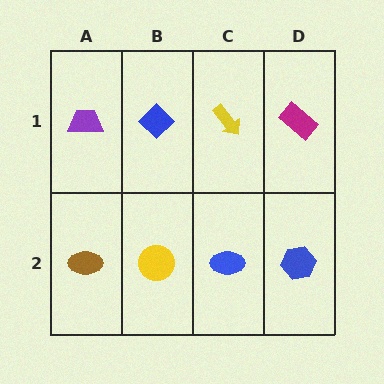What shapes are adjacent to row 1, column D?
A blue hexagon (row 2, column D), a yellow arrow (row 1, column C).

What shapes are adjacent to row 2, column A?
A purple trapezoid (row 1, column A), a yellow circle (row 2, column B).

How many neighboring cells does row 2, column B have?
3.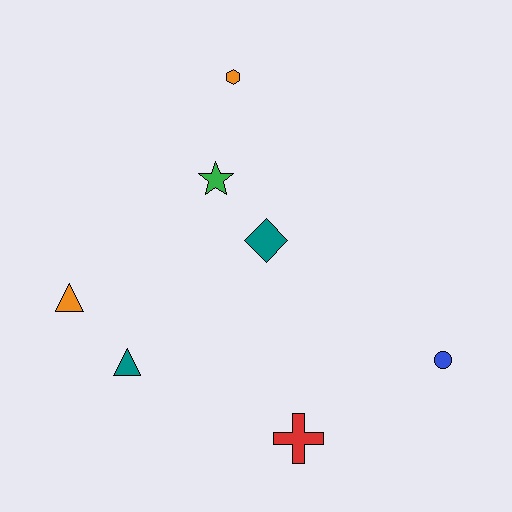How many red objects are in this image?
There is 1 red object.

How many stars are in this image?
There is 1 star.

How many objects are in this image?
There are 7 objects.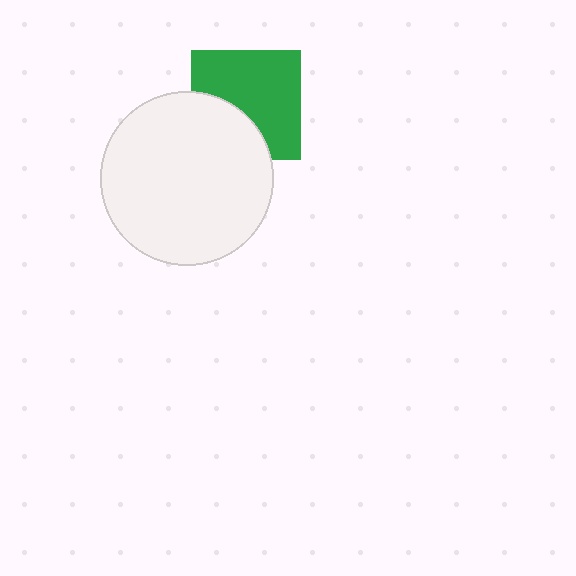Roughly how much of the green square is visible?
Most of it is visible (roughly 67%).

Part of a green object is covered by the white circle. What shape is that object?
It is a square.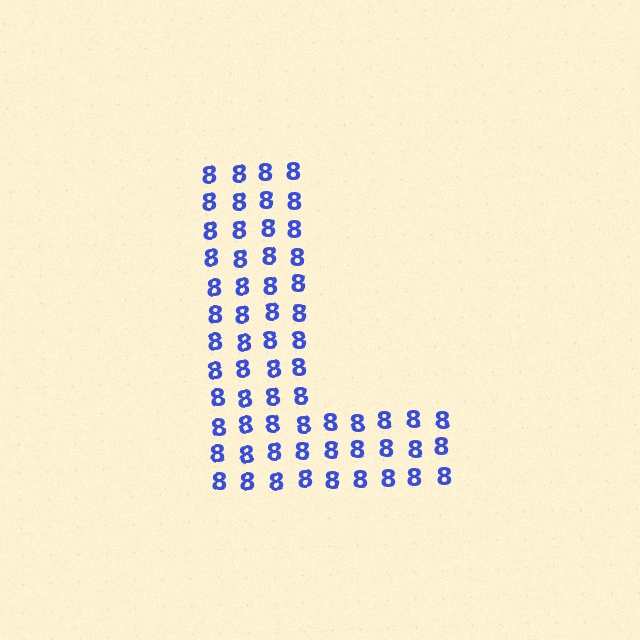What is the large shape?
The large shape is the letter L.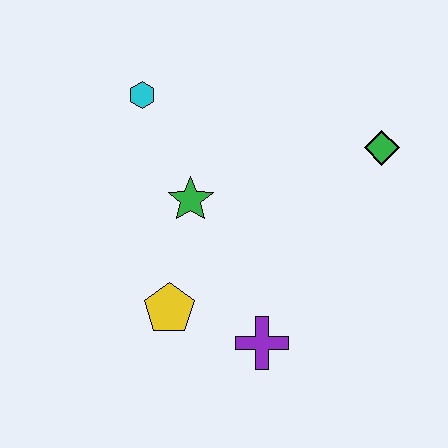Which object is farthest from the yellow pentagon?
The green diamond is farthest from the yellow pentagon.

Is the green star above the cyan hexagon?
No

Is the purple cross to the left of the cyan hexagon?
No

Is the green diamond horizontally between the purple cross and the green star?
No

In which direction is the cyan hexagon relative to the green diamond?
The cyan hexagon is to the left of the green diamond.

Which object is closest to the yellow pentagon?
The purple cross is closest to the yellow pentagon.